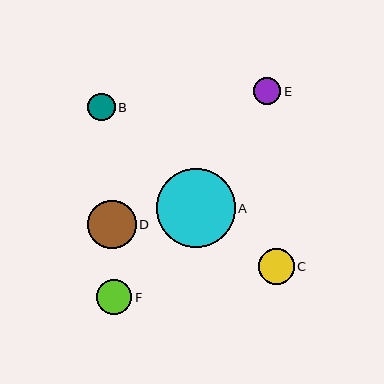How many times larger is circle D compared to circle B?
Circle D is approximately 1.8 times the size of circle B.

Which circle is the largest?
Circle A is the largest with a size of approximately 79 pixels.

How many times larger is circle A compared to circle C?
Circle A is approximately 2.2 times the size of circle C.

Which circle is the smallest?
Circle E is the smallest with a size of approximately 27 pixels.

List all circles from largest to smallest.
From largest to smallest: A, D, C, F, B, E.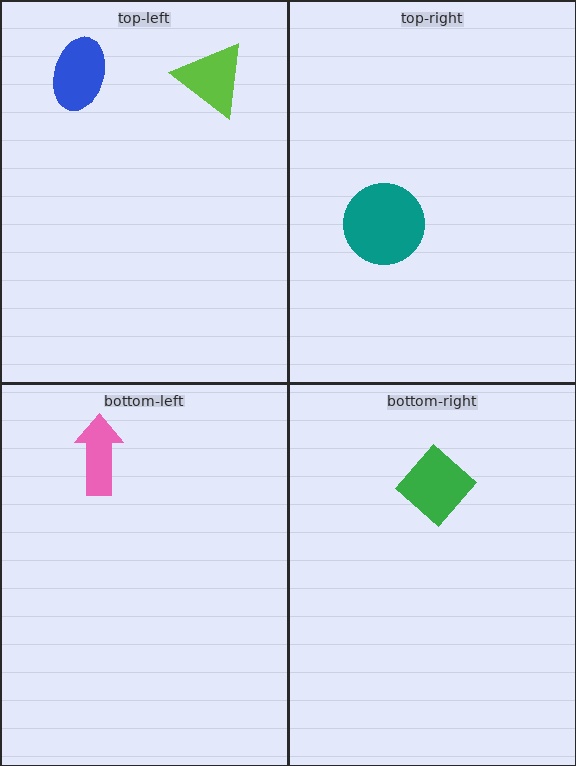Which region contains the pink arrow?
The bottom-left region.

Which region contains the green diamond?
The bottom-right region.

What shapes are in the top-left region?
The blue ellipse, the lime triangle.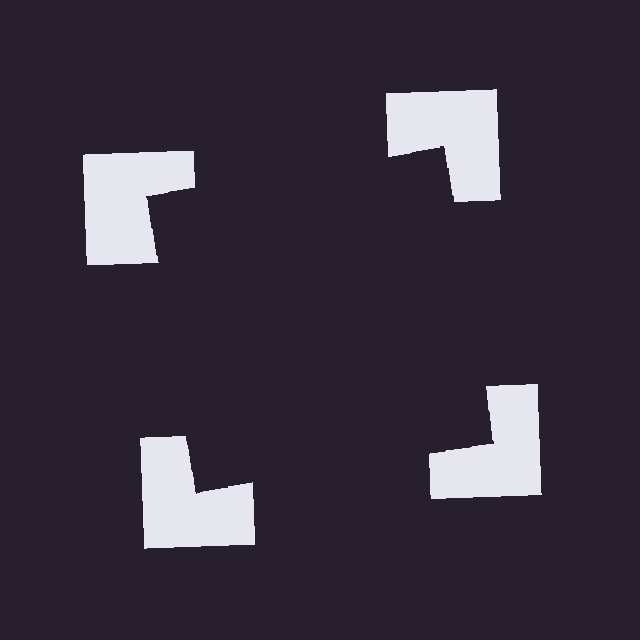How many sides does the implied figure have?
4 sides.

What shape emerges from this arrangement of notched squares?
An illusory square — its edges are inferred from the aligned wedge cuts in the notched squares, not physically drawn.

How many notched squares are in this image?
There are 4 — one at each vertex of the illusory square.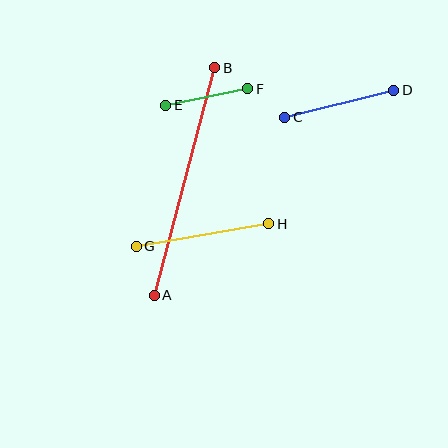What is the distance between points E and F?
The distance is approximately 84 pixels.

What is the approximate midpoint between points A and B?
The midpoint is at approximately (185, 182) pixels.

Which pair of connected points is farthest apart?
Points A and B are farthest apart.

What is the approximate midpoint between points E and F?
The midpoint is at approximately (207, 97) pixels.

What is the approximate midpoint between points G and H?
The midpoint is at approximately (203, 235) pixels.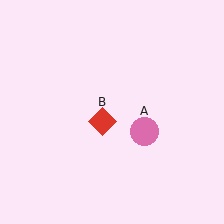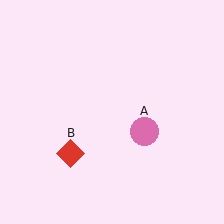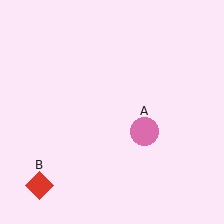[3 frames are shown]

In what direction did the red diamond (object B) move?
The red diamond (object B) moved down and to the left.